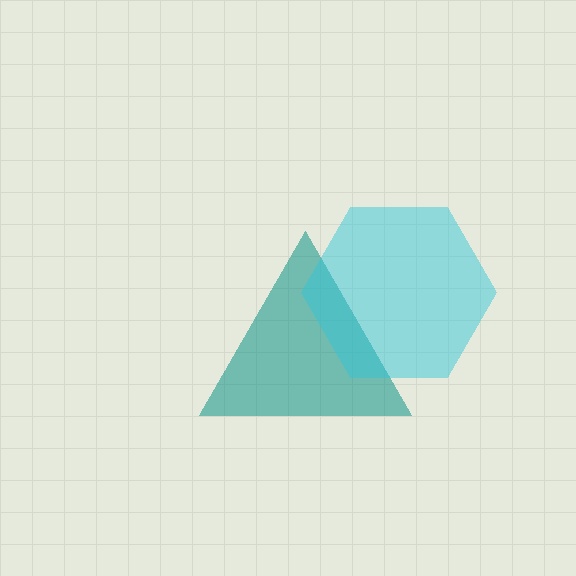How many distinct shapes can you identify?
There are 2 distinct shapes: a teal triangle, a cyan hexagon.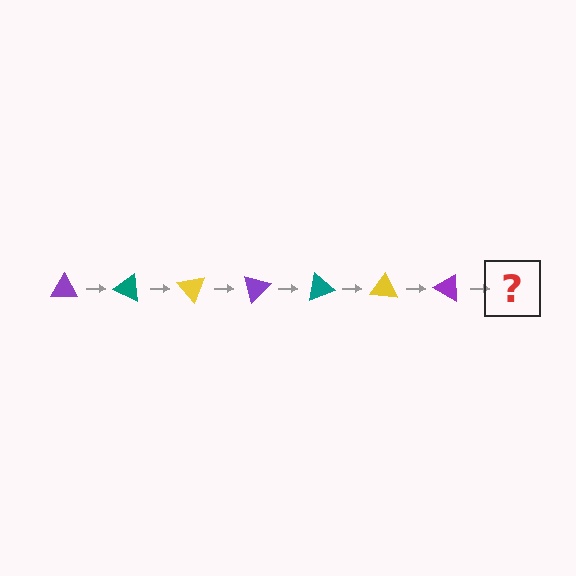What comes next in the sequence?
The next element should be a teal triangle, rotated 175 degrees from the start.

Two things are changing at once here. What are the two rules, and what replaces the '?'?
The two rules are that it rotates 25 degrees each step and the color cycles through purple, teal, and yellow. The '?' should be a teal triangle, rotated 175 degrees from the start.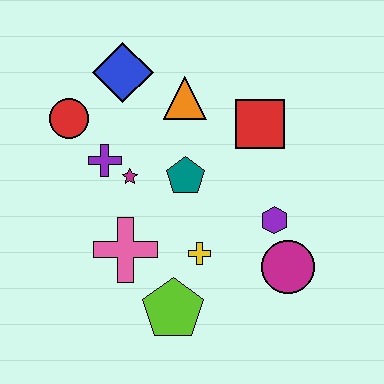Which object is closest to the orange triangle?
The blue diamond is closest to the orange triangle.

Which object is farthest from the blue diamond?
The magenta circle is farthest from the blue diamond.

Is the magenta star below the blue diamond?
Yes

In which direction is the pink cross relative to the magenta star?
The pink cross is below the magenta star.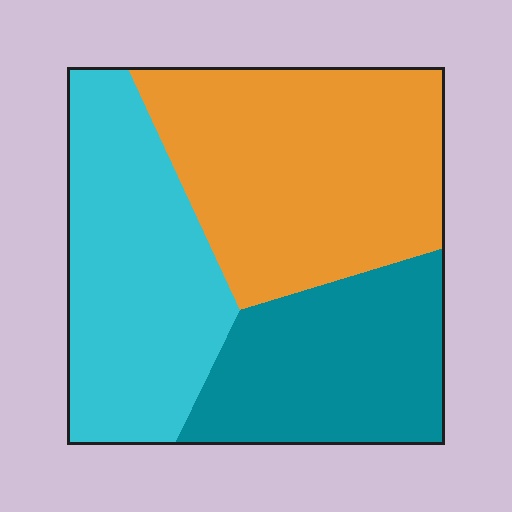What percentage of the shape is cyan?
Cyan covers around 35% of the shape.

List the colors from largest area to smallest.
From largest to smallest: orange, cyan, teal.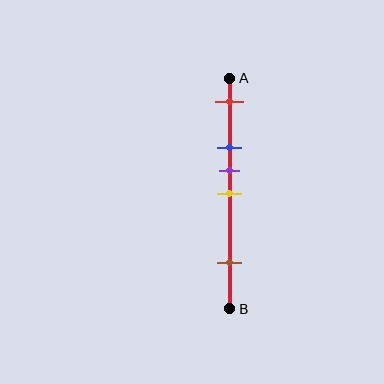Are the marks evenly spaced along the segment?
No, the marks are not evenly spaced.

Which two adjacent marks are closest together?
The purple and yellow marks are the closest adjacent pair.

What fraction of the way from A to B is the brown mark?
The brown mark is approximately 80% (0.8) of the way from A to B.